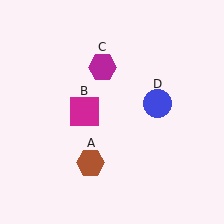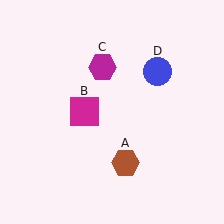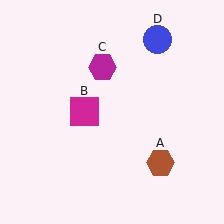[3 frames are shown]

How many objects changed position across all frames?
2 objects changed position: brown hexagon (object A), blue circle (object D).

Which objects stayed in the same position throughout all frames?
Magenta square (object B) and magenta hexagon (object C) remained stationary.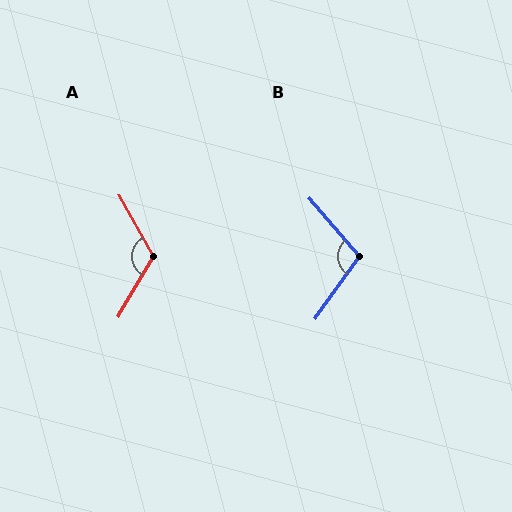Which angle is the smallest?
B, at approximately 104 degrees.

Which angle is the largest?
A, at approximately 120 degrees.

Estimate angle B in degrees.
Approximately 104 degrees.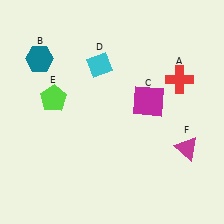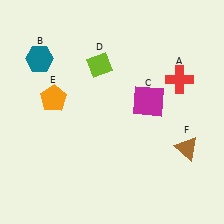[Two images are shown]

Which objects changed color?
D changed from cyan to lime. E changed from lime to orange. F changed from magenta to brown.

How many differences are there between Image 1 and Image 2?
There are 3 differences between the two images.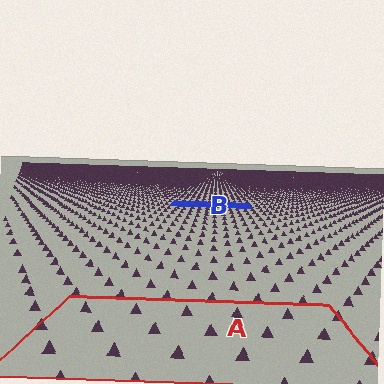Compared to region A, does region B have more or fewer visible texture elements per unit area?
Region B has more texture elements per unit area — they are packed more densely because it is farther away.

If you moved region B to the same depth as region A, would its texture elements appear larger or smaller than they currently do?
They would appear larger. At a closer depth, the same texture elements are projected at a bigger on-screen size.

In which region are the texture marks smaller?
The texture marks are smaller in region B, because it is farther away.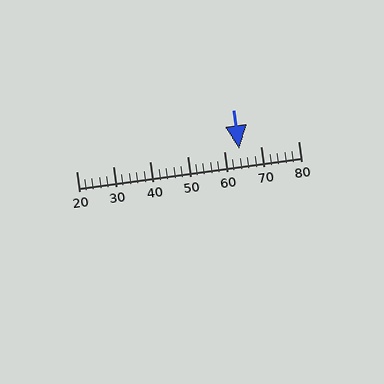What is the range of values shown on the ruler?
The ruler shows values from 20 to 80.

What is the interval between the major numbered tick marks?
The major tick marks are spaced 10 units apart.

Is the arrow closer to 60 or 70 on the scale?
The arrow is closer to 60.